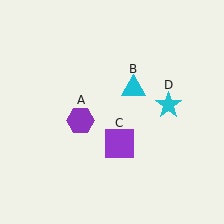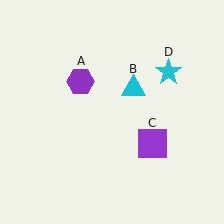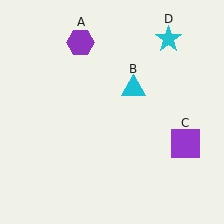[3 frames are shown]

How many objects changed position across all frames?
3 objects changed position: purple hexagon (object A), purple square (object C), cyan star (object D).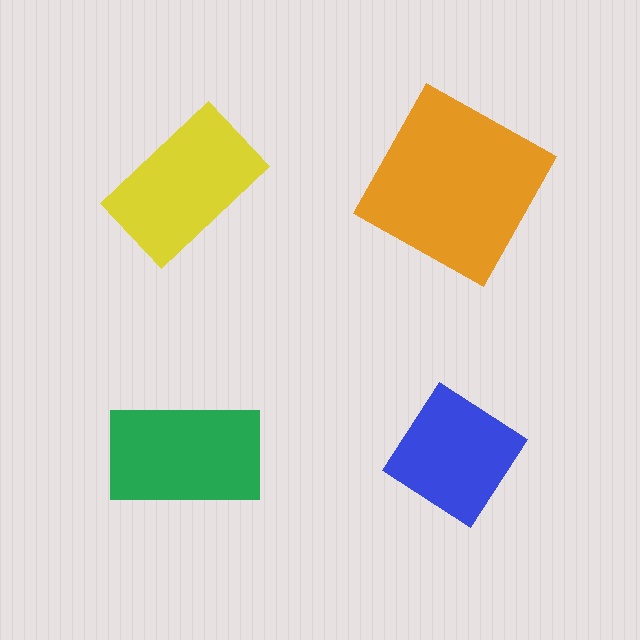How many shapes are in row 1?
2 shapes.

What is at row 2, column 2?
A blue diamond.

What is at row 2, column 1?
A green rectangle.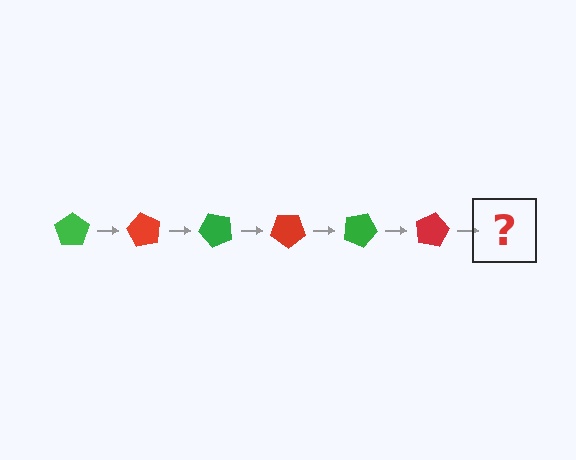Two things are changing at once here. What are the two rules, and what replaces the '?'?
The two rules are that it rotates 60 degrees each step and the color cycles through green and red. The '?' should be a green pentagon, rotated 360 degrees from the start.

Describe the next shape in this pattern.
It should be a green pentagon, rotated 360 degrees from the start.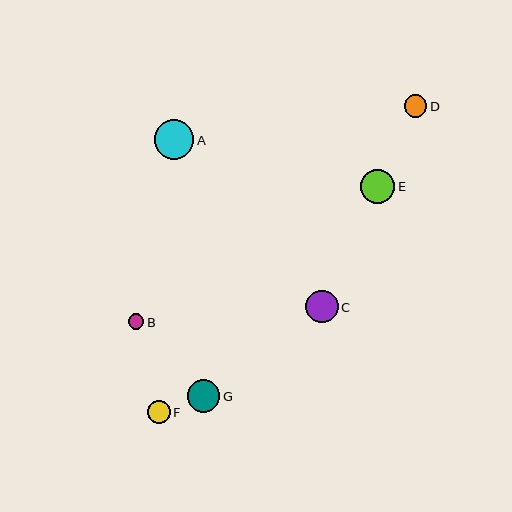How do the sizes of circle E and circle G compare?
Circle E and circle G are approximately the same size.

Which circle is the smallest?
Circle B is the smallest with a size of approximately 15 pixels.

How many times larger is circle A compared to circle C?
Circle A is approximately 1.2 times the size of circle C.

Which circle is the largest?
Circle A is the largest with a size of approximately 39 pixels.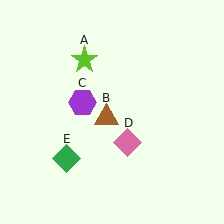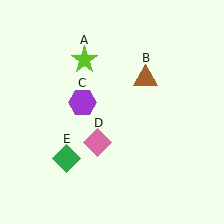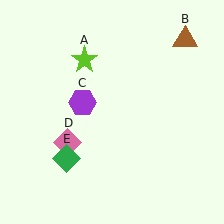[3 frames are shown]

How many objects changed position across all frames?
2 objects changed position: brown triangle (object B), pink diamond (object D).